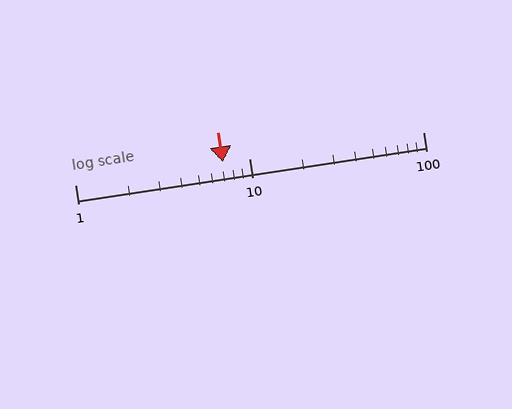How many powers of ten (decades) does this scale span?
The scale spans 2 decades, from 1 to 100.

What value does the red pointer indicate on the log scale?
The pointer indicates approximately 7.1.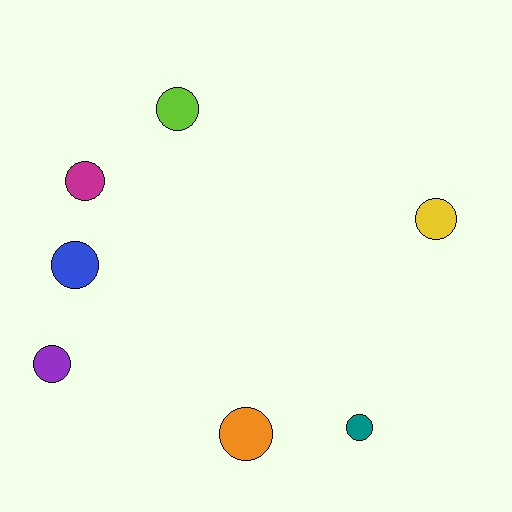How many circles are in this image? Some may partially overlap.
There are 7 circles.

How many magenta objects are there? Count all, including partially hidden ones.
There is 1 magenta object.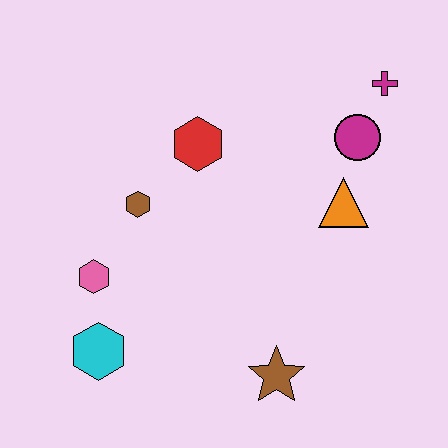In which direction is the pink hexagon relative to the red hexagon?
The pink hexagon is below the red hexagon.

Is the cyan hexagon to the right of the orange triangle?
No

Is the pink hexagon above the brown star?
Yes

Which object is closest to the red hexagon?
The brown hexagon is closest to the red hexagon.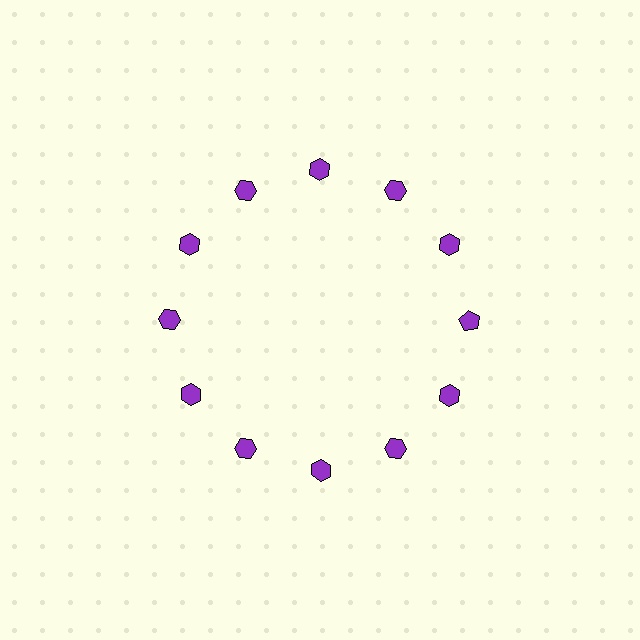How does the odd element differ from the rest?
It has a different shape: pentagon instead of hexagon.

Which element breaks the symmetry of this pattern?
The purple pentagon at roughly the 3 o'clock position breaks the symmetry. All other shapes are purple hexagons.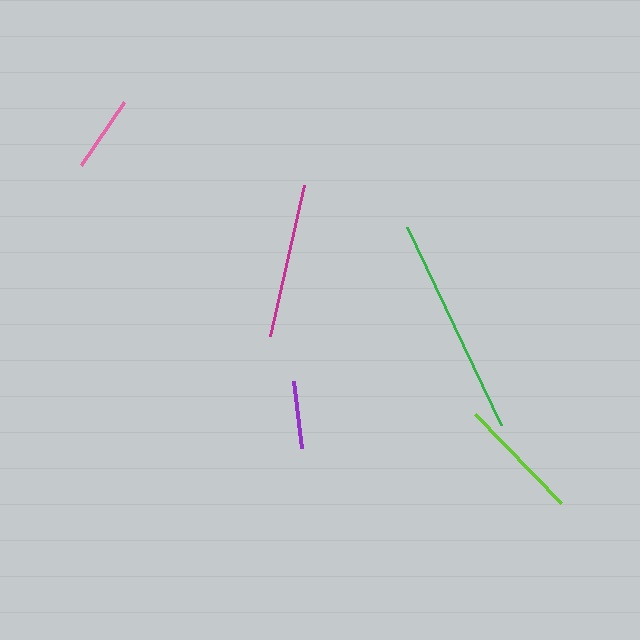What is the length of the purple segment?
The purple segment is approximately 67 pixels long.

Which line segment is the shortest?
The purple line is the shortest at approximately 67 pixels.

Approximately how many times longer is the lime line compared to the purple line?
The lime line is approximately 1.9 times the length of the purple line.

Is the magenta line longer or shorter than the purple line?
The magenta line is longer than the purple line.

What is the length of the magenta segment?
The magenta segment is approximately 155 pixels long.